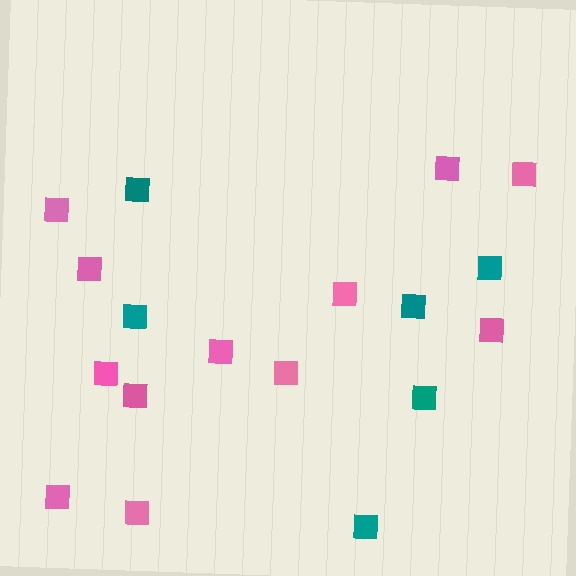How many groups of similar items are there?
There are 2 groups: one group of pink squares (12) and one group of teal squares (6).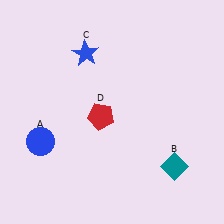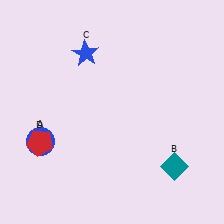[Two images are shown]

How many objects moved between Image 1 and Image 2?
1 object moved between the two images.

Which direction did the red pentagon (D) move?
The red pentagon (D) moved left.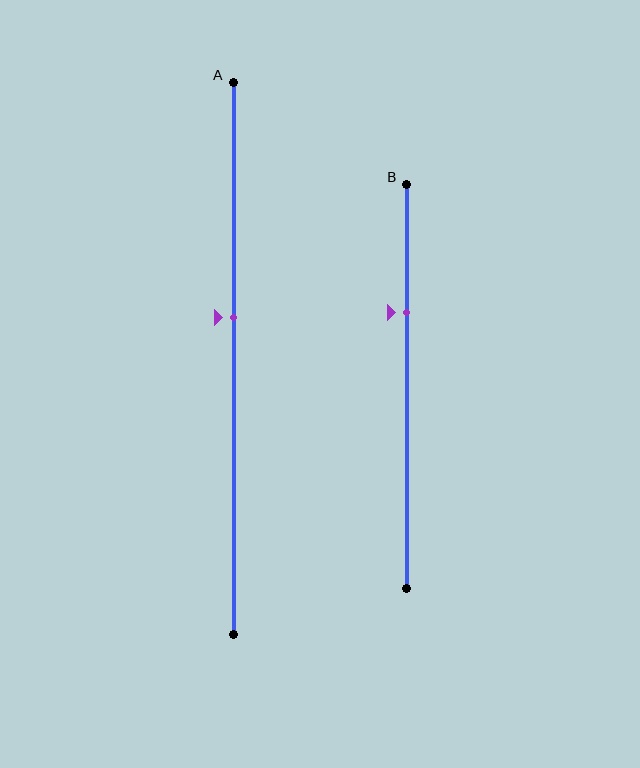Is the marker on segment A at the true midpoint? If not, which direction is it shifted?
No, the marker on segment A is shifted upward by about 7% of the segment length.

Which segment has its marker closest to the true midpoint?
Segment A has its marker closest to the true midpoint.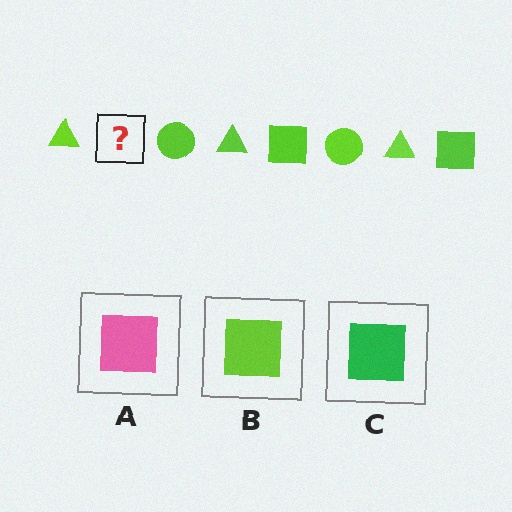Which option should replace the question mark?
Option B.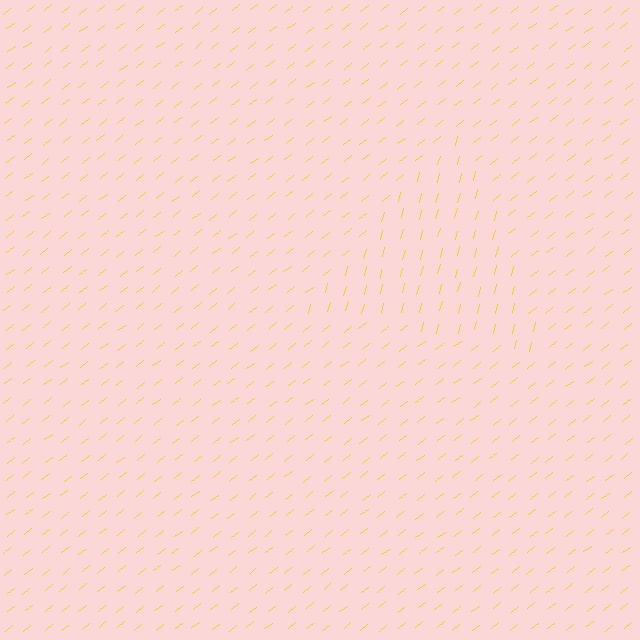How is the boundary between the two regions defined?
The boundary is defined purely by a change in line orientation (approximately 36 degrees difference). All lines are the same color and thickness.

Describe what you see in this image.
The image is filled with small yellow line segments. A triangle region in the image has lines oriented differently from the surrounding lines, creating a visible texture boundary.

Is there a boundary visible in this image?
Yes, there is a texture boundary formed by a change in line orientation.